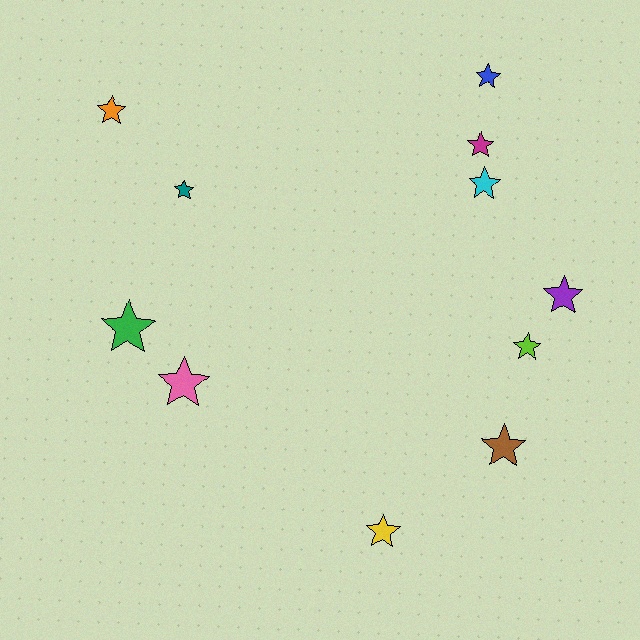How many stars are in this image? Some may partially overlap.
There are 11 stars.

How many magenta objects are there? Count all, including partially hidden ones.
There is 1 magenta object.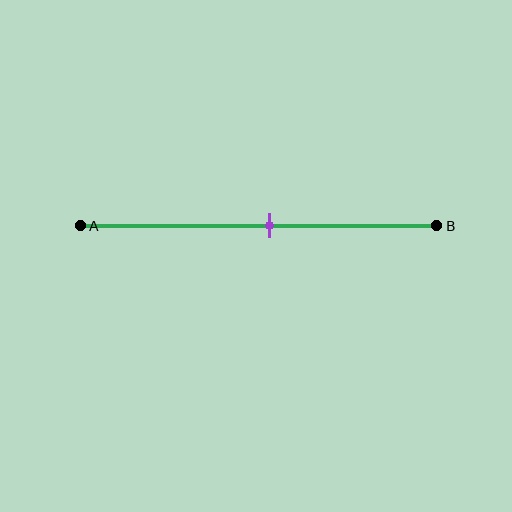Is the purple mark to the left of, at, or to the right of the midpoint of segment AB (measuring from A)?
The purple mark is to the right of the midpoint of segment AB.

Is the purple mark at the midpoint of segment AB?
No, the mark is at about 55% from A, not at the 50% midpoint.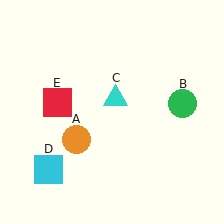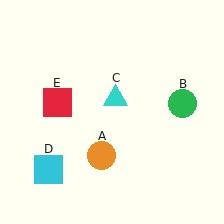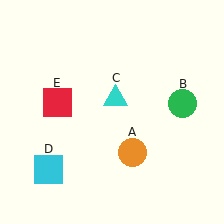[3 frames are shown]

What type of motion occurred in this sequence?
The orange circle (object A) rotated counterclockwise around the center of the scene.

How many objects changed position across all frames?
1 object changed position: orange circle (object A).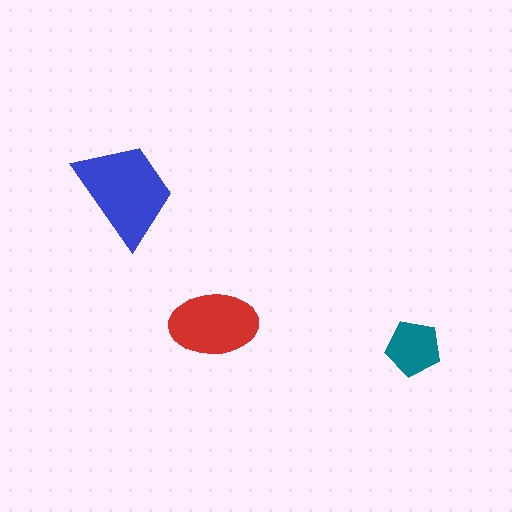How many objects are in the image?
There are 3 objects in the image.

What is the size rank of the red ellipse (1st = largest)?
2nd.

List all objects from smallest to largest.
The teal pentagon, the red ellipse, the blue trapezoid.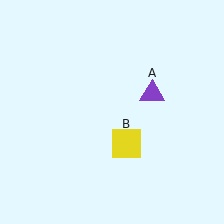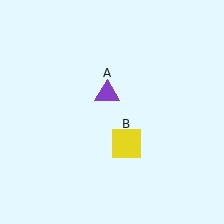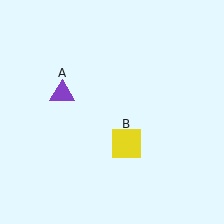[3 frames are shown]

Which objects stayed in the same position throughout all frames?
Yellow square (object B) remained stationary.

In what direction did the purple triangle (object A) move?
The purple triangle (object A) moved left.